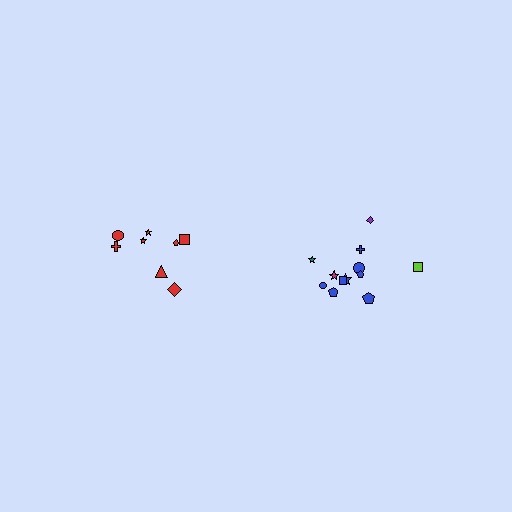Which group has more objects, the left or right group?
The right group.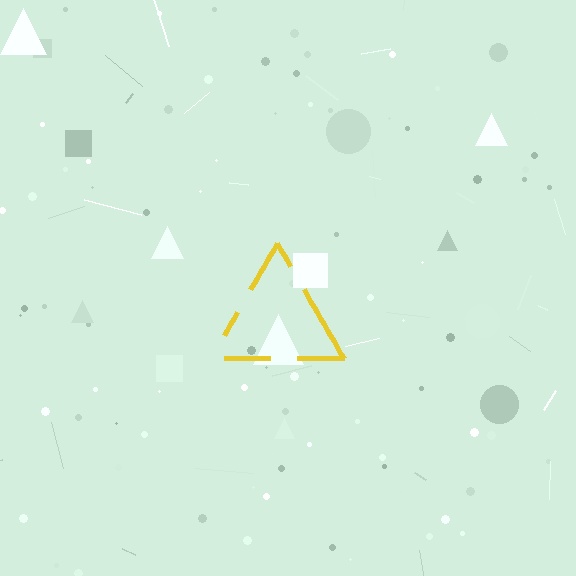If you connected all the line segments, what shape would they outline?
They would outline a triangle.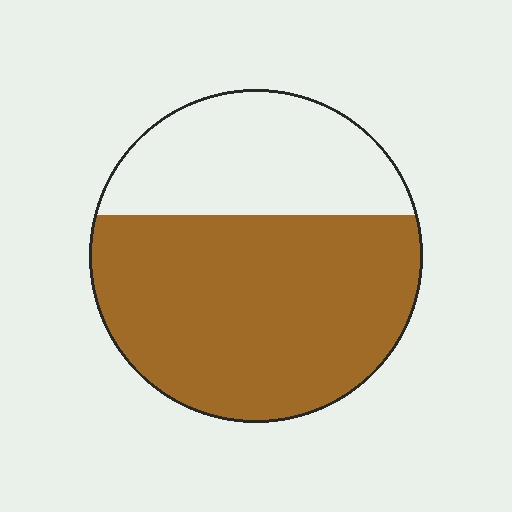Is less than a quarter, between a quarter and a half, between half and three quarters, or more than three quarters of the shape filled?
Between half and three quarters.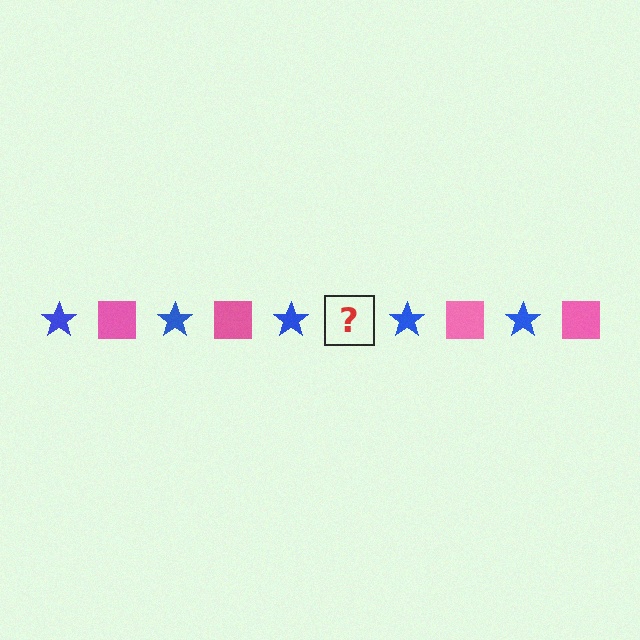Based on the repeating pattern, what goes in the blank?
The blank should be a pink square.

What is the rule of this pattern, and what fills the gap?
The rule is that the pattern alternates between blue star and pink square. The gap should be filled with a pink square.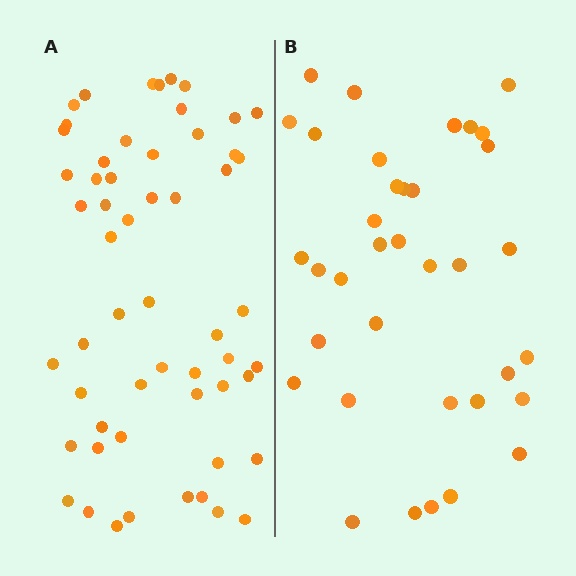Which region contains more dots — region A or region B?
Region A (the left region) has more dots.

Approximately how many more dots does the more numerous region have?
Region A has approximately 20 more dots than region B.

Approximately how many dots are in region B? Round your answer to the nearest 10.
About 40 dots. (The exact count is 36, which rounds to 40.)